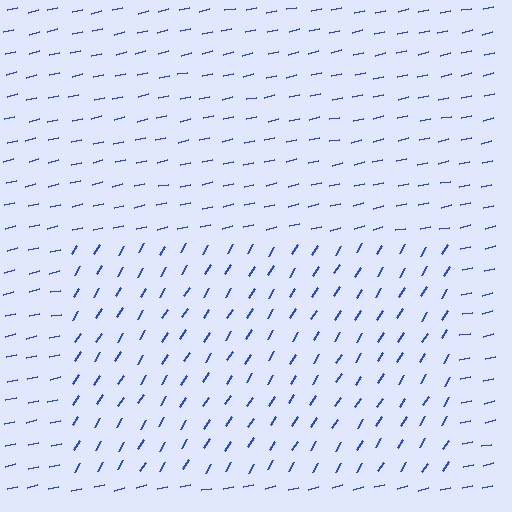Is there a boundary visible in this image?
Yes, there is a texture boundary formed by a change in line orientation.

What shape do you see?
I see a rectangle.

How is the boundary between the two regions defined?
The boundary is defined purely by a change in line orientation (approximately 45 degrees difference). All lines are the same color and thickness.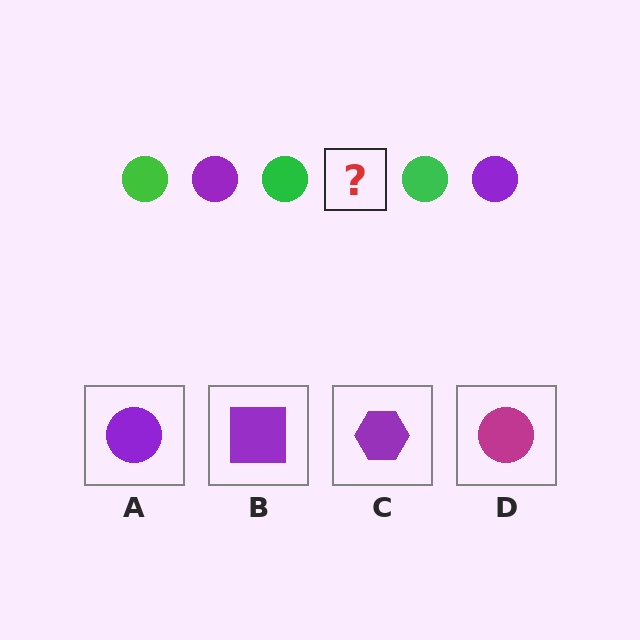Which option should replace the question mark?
Option A.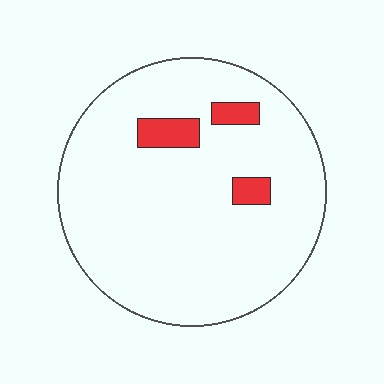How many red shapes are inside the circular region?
3.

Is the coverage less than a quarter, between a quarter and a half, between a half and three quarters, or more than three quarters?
Less than a quarter.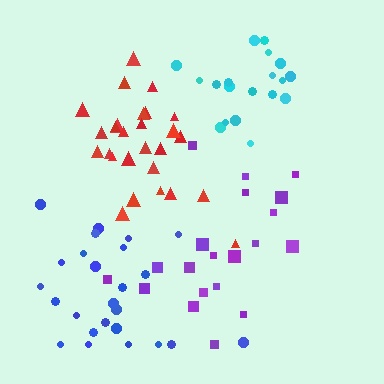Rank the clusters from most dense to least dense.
cyan, red, blue, purple.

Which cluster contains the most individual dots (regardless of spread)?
Red (27).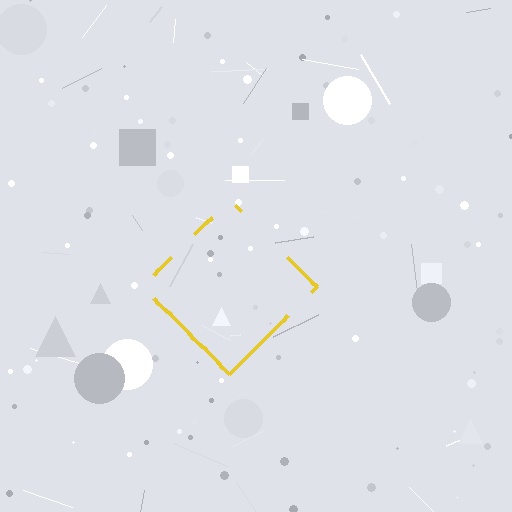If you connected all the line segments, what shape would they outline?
They would outline a diamond.